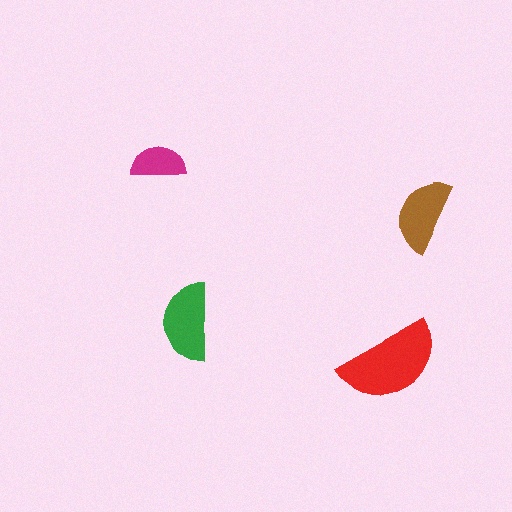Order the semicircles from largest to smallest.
the red one, the green one, the brown one, the magenta one.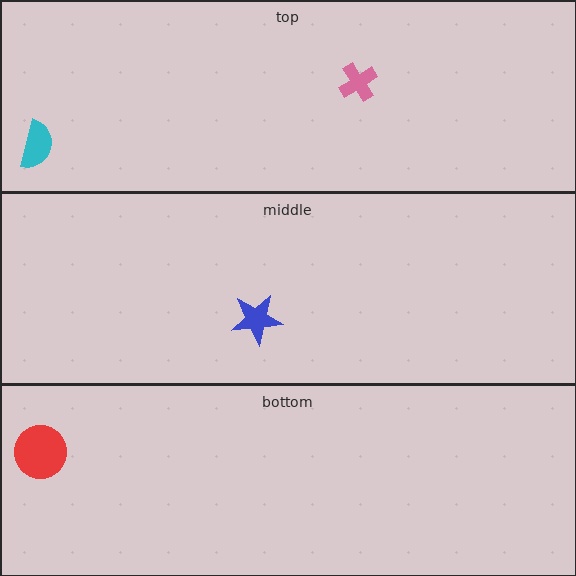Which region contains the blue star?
The middle region.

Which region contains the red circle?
The bottom region.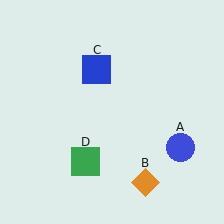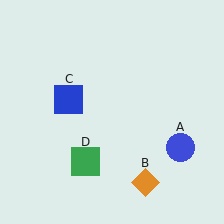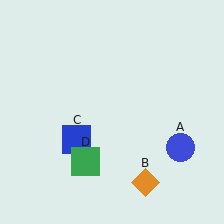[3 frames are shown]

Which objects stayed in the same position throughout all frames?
Blue circle (object A) and orange diamond (object B) and green square (object D) remained stationary.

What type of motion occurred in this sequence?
The blue square (object C) rotated counterclockwise around the center of the scene.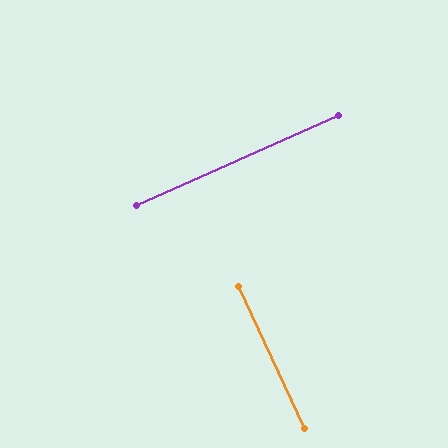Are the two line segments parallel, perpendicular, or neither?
Perpendicular — they meet at approximately 89°.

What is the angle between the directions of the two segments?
Approximately 89 degrees.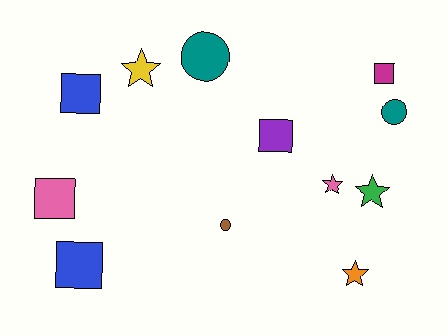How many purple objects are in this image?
There is 1 purple object.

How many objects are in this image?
There are 12 objects.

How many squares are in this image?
There are 5 squares.